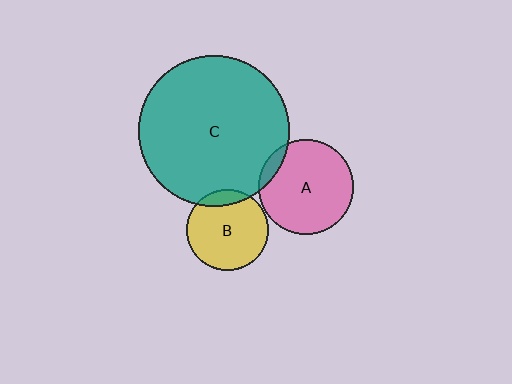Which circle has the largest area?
Circle C (teal).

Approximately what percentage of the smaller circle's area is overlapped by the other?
Approximately 10%.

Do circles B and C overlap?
Yes.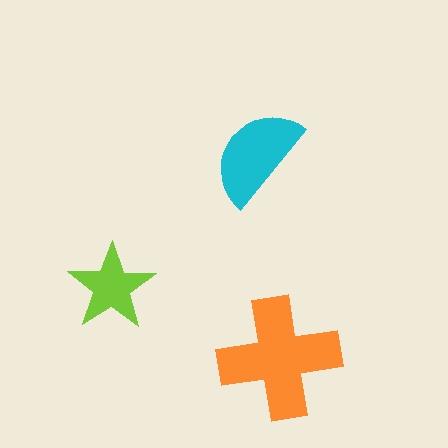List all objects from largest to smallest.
The orange cross, the cyan semicircle, the lime star.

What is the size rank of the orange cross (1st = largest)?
1st.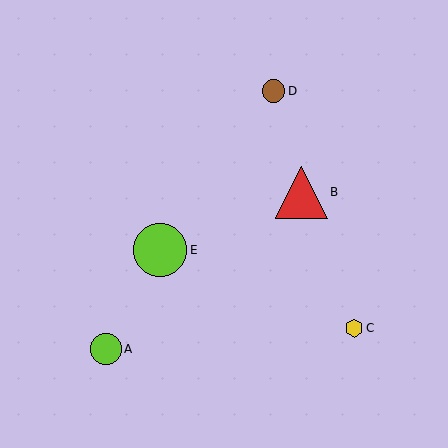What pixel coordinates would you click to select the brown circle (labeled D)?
Click at (273, 91) to select the brown circle D.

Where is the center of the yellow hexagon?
The center of the yellow hexagon is at (354, 328).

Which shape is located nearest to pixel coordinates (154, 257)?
The lime circle (labeled E) at (160, 250) is nearest to that location.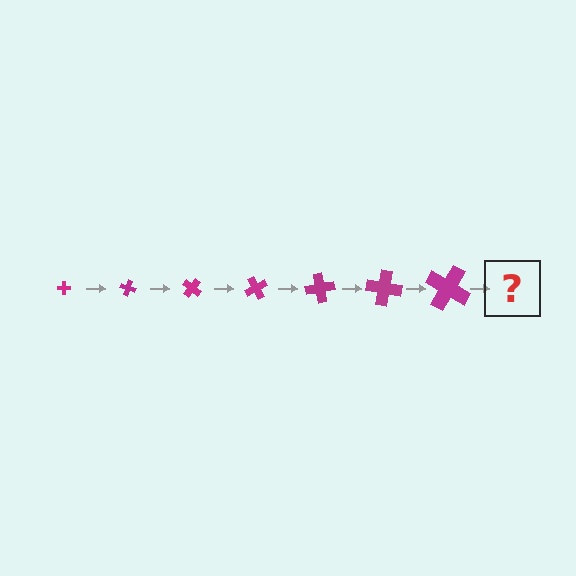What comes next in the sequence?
The next element should be a cross, larger than the previous one and rotated 140 degrees from the start.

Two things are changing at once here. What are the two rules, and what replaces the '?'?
The two rules are that the cross grows larger each step and it rotates 20 degrees each step. The '?' should be a cross, larger than the previous one and rotated 140 degrees from the start.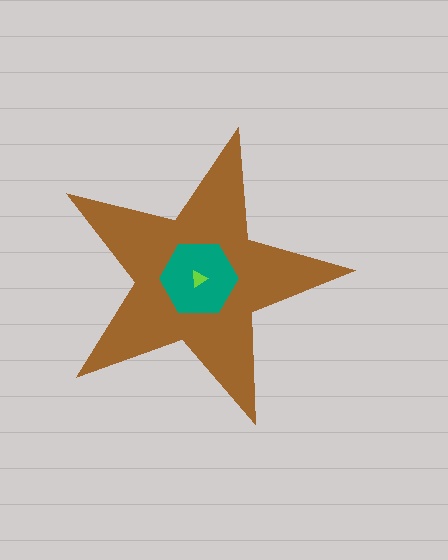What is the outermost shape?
The brown star.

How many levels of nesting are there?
3.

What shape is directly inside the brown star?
The teal hexagon.